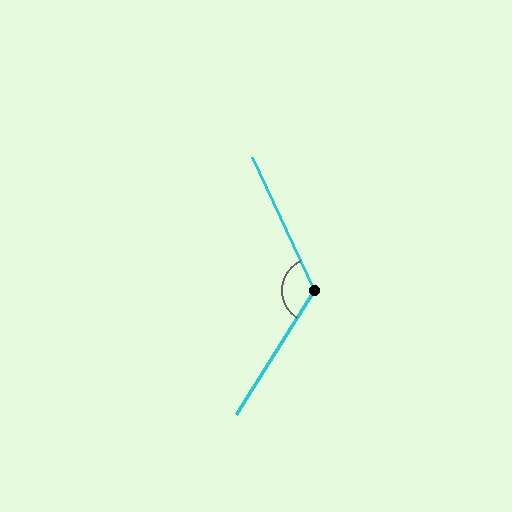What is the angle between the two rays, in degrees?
Approximately 122 degrees.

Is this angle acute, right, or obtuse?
It is obtuse.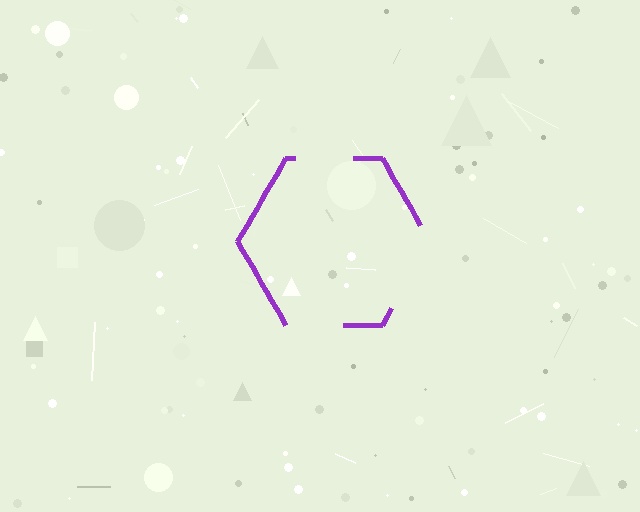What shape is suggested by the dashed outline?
The dashed outline suggests a hexagon.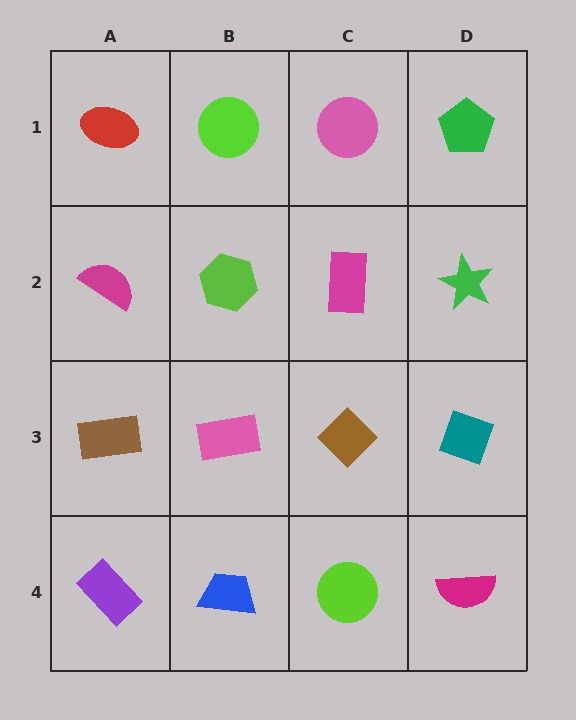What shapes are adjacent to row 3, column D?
A green star (row 2, column D), a magenta semicircle (row 4, column D), a brown diamond (row 3, column C).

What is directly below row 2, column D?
A teal diamond.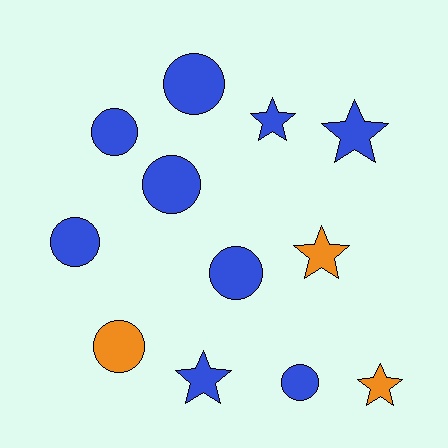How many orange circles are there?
There is 1 orange circle.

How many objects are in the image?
There are 12 objects.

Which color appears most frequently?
Blue, with 9 objects.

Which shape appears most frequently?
Circle, with 7 objects.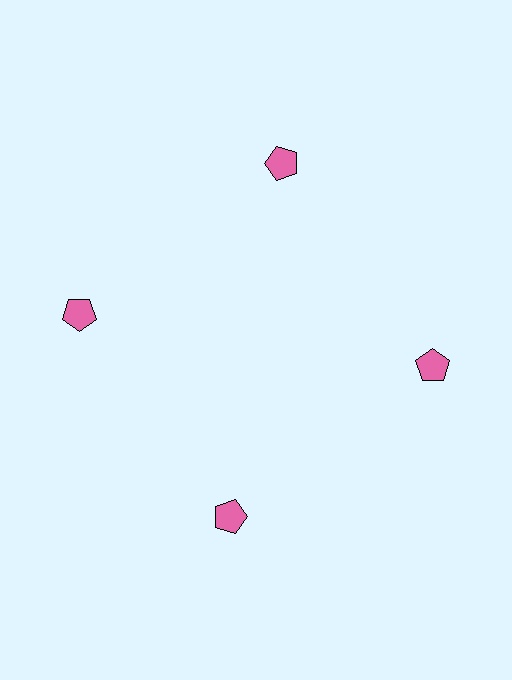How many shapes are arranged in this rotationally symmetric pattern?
There are 4 shapes, arranged in 4 groups of 1.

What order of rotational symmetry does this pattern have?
This pattern has 4-fold rotational symmetry.